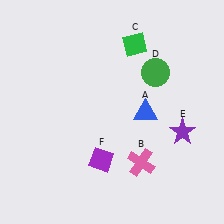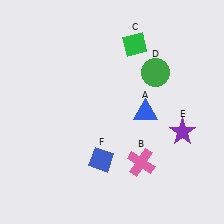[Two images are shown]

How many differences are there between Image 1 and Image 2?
There is 1 difference between the two images.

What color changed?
The diamond (F) changed from purple in Image 1 to blue in Image 2.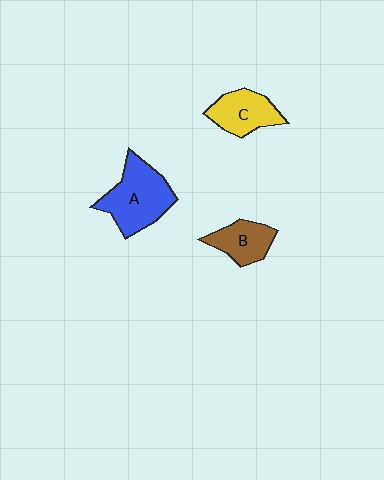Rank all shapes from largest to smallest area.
From largest to smallest: A (blue), C (yellow), B (brown).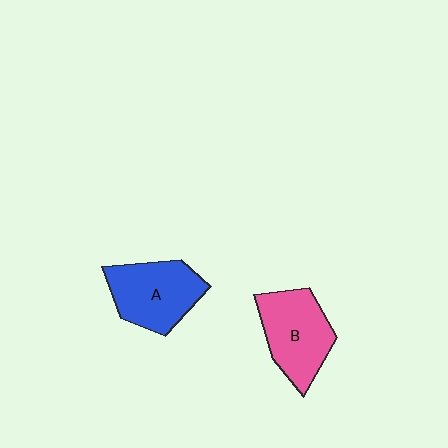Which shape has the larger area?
Shape B (pink).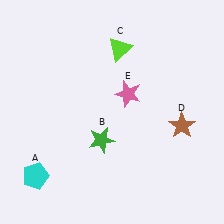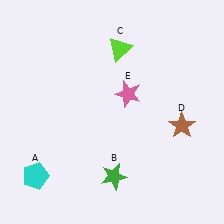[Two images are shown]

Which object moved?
The green star (B) moved down.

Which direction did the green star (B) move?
The green star (B) moved down.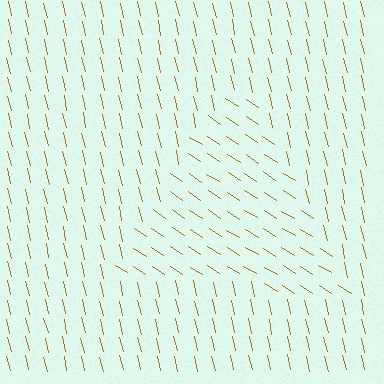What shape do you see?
I see a triangle.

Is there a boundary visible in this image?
Yes, there is a texture boundary formed by a change in line orientation.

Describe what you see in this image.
The image is filled with small brown line segments. A triangle region in the image has lines oriented differently from the surrounding lines, creating a visible texture boundary.